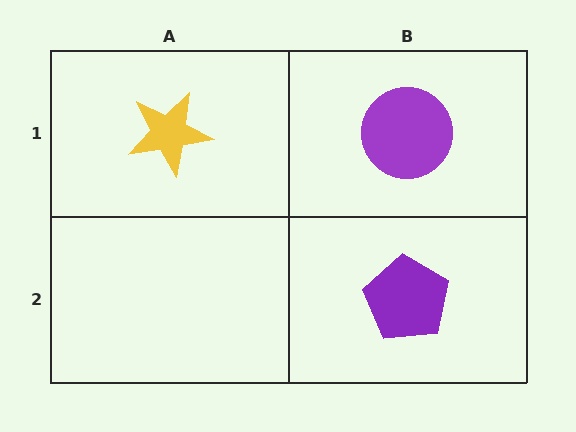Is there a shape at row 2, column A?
No, that cell is empty.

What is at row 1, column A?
A yellow star.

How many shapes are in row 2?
1 shape.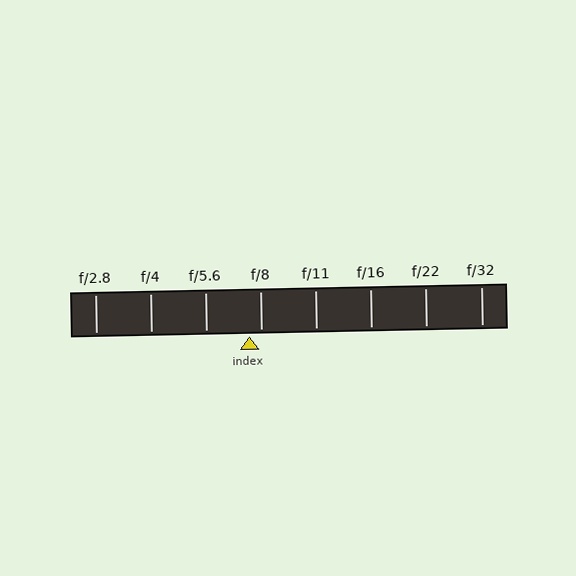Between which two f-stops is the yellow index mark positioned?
The index mark is between f/5.6 and f/8.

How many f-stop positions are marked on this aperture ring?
There are 8 f-stop positions marked.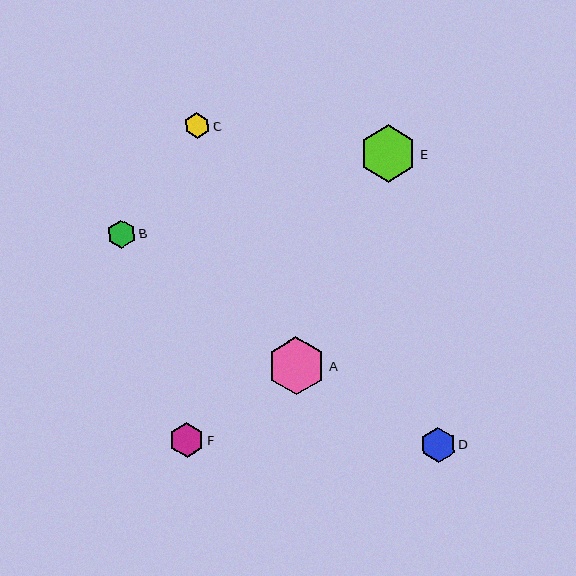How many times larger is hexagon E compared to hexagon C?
Hexagon E is approximately 2.3 times the size of hexagon C.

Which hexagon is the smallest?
Hexagon C is the smallest with a size of approximately 25 pixels.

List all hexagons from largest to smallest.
From largest to smallest: A, E, D, F, B, C.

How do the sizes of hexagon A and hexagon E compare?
Hexagon A and hexagon E are approximately the same size.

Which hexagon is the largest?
Hexagon A is the largest with a size of approximately 58 pixels.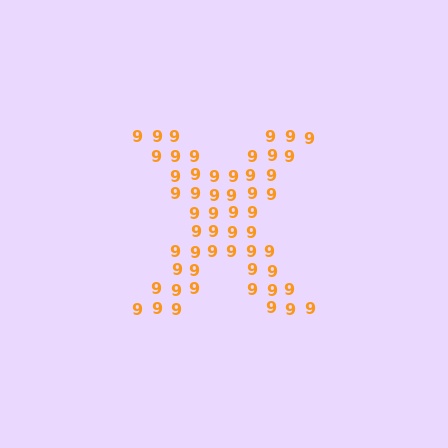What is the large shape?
The large shape is the letter X.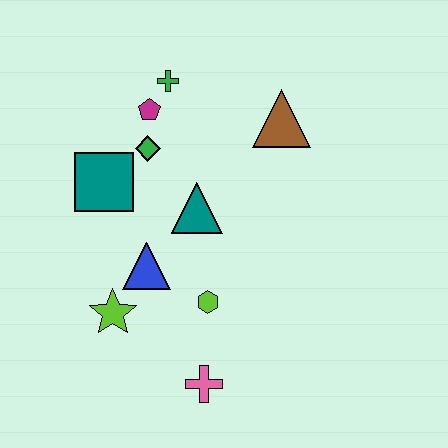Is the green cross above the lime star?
Yes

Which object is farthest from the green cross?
The pink cross is farthest from the green cross.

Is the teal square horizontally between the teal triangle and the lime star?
No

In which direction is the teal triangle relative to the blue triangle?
The teal triangle is above the blue triangle.